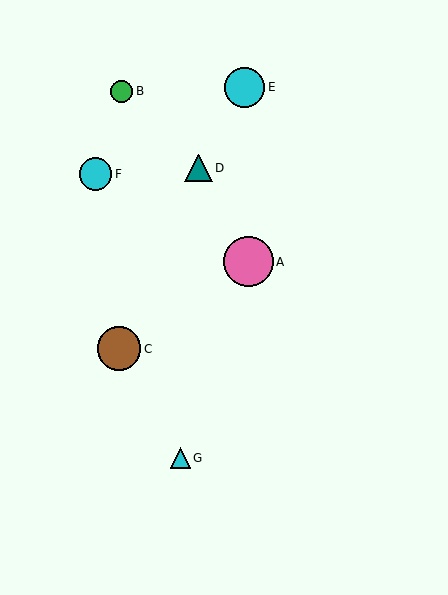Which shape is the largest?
The pink circle (labeled A) is the largest.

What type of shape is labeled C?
Shape C is a brown circle.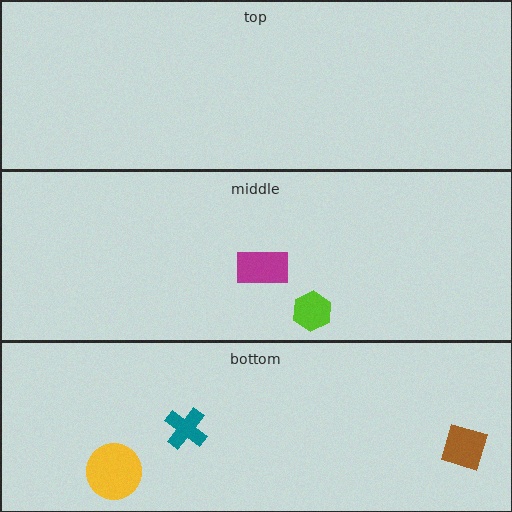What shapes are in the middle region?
The magenta rectangle, the lime hexagon.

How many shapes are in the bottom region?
3.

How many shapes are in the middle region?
2.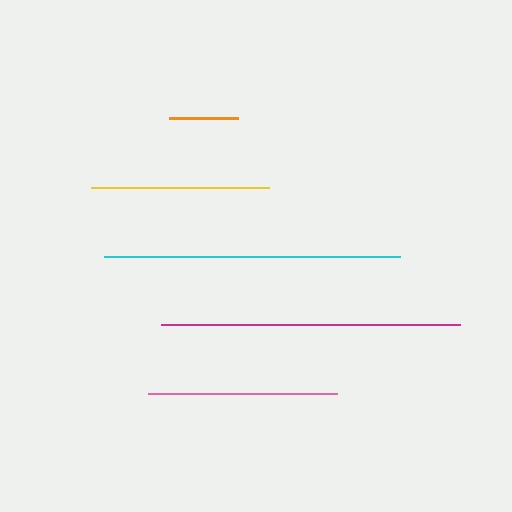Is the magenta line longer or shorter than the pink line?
The magenta line is longer than the pink line.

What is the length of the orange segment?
The orange segment is approximately 70 pixels long.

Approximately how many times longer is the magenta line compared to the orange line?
The magenta line is approximately 4.3 times the length of the orange line.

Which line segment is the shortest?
The orange line is the shortest at approximately 70 pixels.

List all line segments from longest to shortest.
From longest to shortest: magenta, cyan, pink, yellow, orange.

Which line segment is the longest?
The magenta line is the longest at approximately 298 pixels.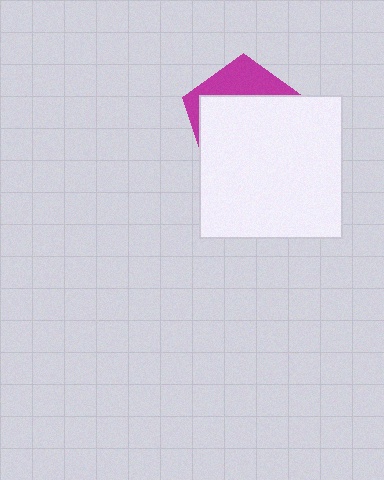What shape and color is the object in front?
The object in front is a white square.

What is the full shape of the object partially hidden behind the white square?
The partially hidden object is a magenta pentagon.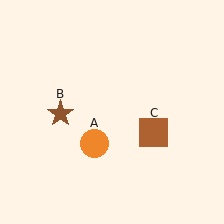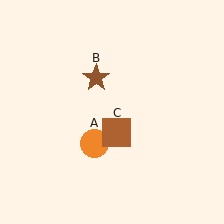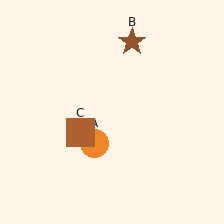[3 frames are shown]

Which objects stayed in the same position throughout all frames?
Orange circle (object A) remained stationary.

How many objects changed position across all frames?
2 objects changed position: brown star (object B), brown square (object C).